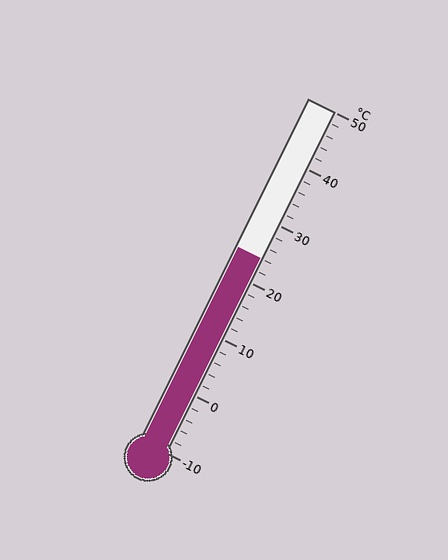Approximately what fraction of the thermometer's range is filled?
The thermometer is filled to approximately 55% of its range.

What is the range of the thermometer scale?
The thermometer scale ranges from -10°C to 50°C.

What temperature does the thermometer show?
The thermometer shows approximately 24°C.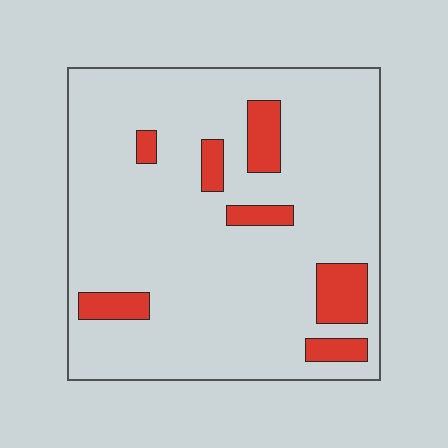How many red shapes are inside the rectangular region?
7.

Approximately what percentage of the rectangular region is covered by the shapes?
Approximately 15%.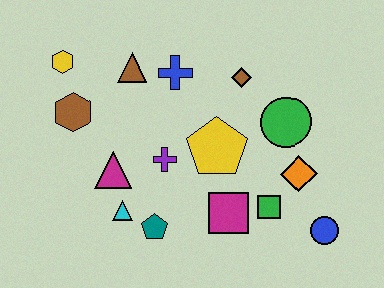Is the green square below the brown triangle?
Yes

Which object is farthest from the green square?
The yellow hexagon is farthest from the green square.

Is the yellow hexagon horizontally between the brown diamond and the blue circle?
No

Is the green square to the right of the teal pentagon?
Yes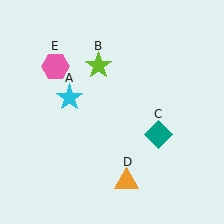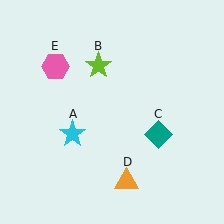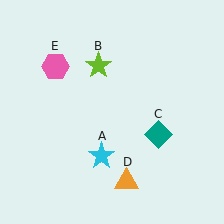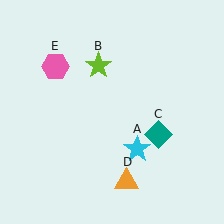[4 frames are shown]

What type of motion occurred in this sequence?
The cyan star (object A) rotated counterclockwise around the center of the scene.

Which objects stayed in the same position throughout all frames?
Lime star (object B) and teal diamond (object C) and orange triangle (object D) and pink hexagon (object E) remained stationary.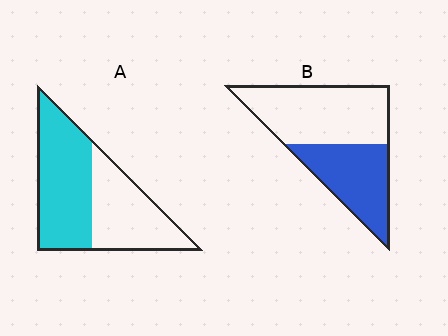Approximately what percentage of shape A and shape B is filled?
A is approximately 55% and B is approximately 40%.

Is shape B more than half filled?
No.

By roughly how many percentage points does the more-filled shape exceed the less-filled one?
By roughly 15 percentage points (A over B).